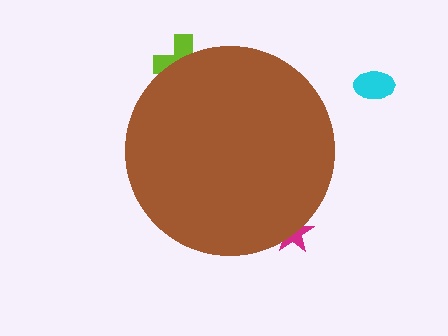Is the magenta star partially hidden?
Yes, the magenta star is partially hidden behind the brown circle.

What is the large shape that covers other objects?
A brown circle.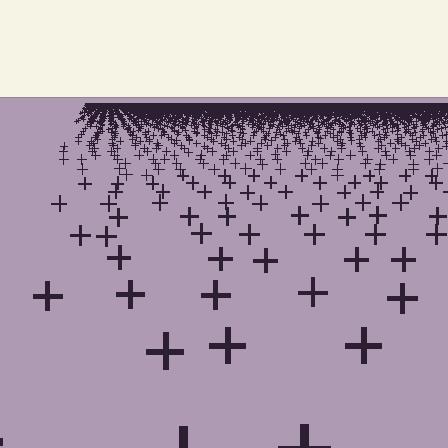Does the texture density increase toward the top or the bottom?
Density increases toward the top.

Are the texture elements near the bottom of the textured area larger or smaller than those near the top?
Larger. Near the bottom, elements are closer to the viewer and appear at a bigger on-screen size.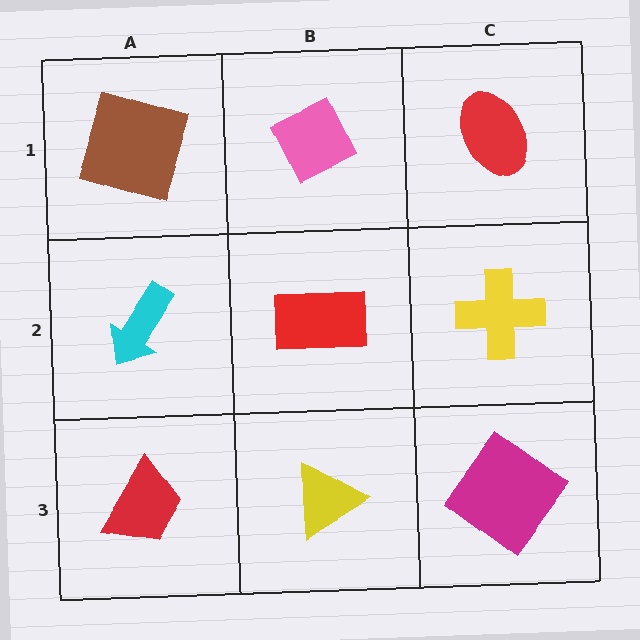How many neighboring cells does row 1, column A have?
2.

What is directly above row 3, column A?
A cyan arrow.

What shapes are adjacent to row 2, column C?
A red ellipse (row 1, column C), a magenta diamond (row 3, column C), a red rectangle (row 2, column B).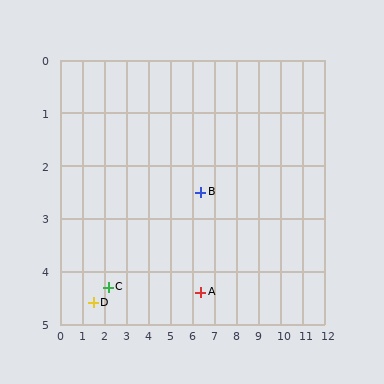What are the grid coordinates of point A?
Point A is at approximately (6.4, 4.4).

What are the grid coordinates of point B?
Point B is at approximately (6.4, 2.5).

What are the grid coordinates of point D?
Point D is at approximately (1.5, 4.6).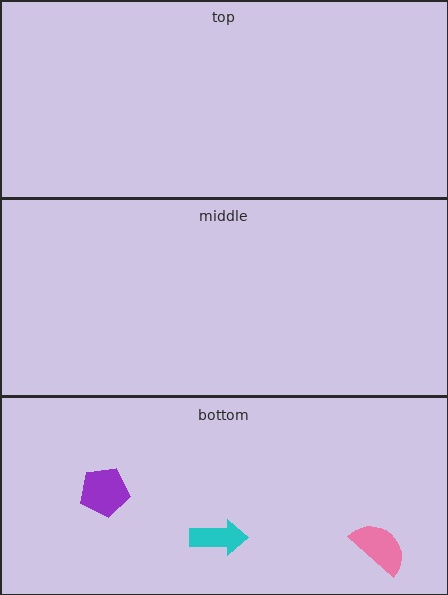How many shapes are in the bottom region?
3.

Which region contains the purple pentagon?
The bottom region.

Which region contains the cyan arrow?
The bottom region.